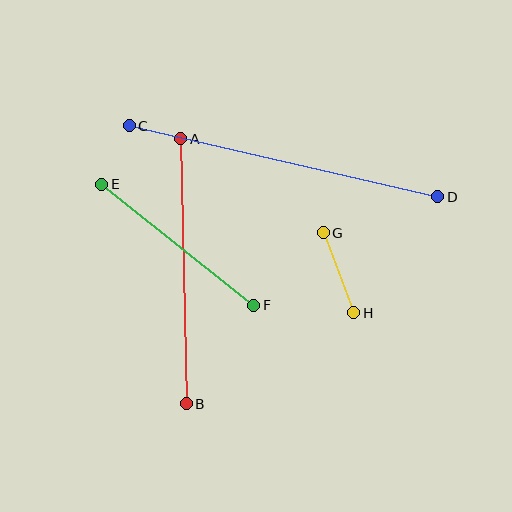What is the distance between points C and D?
The distance is approximately 316 pixels.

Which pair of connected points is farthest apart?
Points C and D are farthest apart.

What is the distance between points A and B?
The distance is approximately 265 pixels.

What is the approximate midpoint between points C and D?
The midpoint is at approximately (284, 161) pixels.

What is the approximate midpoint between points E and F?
The midpoint is at approximately (178, 245) pixels.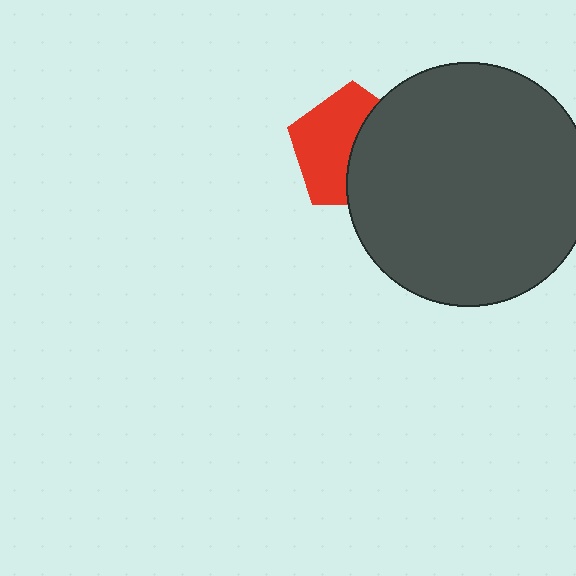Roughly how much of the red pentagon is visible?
About half of it is visible (roughly 54%).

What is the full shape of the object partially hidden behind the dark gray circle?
The partially hidden object is a red pentagon.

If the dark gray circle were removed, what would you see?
You would see the complete red pentagon.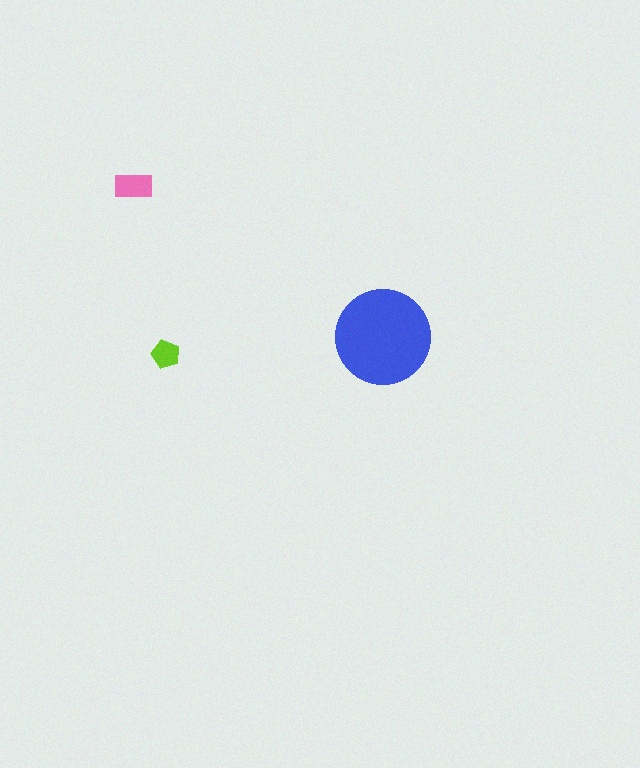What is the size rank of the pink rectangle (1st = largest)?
2nd.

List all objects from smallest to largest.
The lime pentagon, the pink rectangle, the blue circle.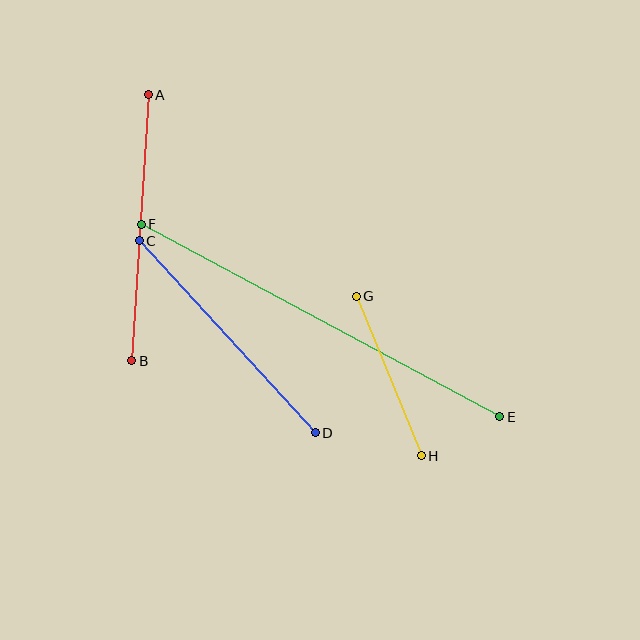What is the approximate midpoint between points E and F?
The midpoint is at approximately (320, 321) pixels.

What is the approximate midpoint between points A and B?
The midpoint is at approximately (140, 228) pixels.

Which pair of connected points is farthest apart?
Points E and F are farthest apart.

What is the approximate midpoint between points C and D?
The midpoint is at approximately (227, 337) pixels.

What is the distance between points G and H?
The distance is approximately 173 pixels.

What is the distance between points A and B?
The distance is approximately 266 pixels.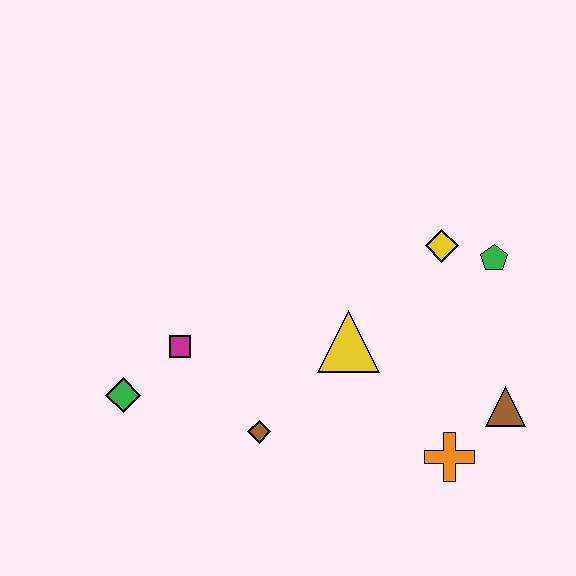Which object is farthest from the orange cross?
The green diamond is farthest from the orange cross.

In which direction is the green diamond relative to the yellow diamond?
The green diamond is to the left of the yellow diamond.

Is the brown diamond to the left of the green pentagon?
Yes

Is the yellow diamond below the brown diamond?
No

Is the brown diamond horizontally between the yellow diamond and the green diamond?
Yes